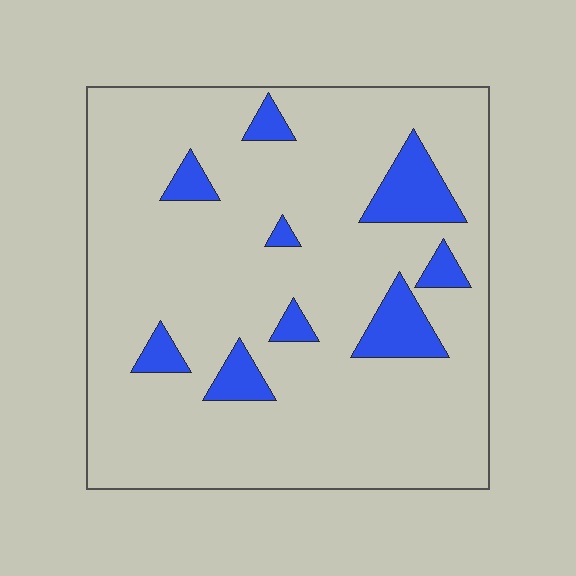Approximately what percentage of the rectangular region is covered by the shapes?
Approximately 10%.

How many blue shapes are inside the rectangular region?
9.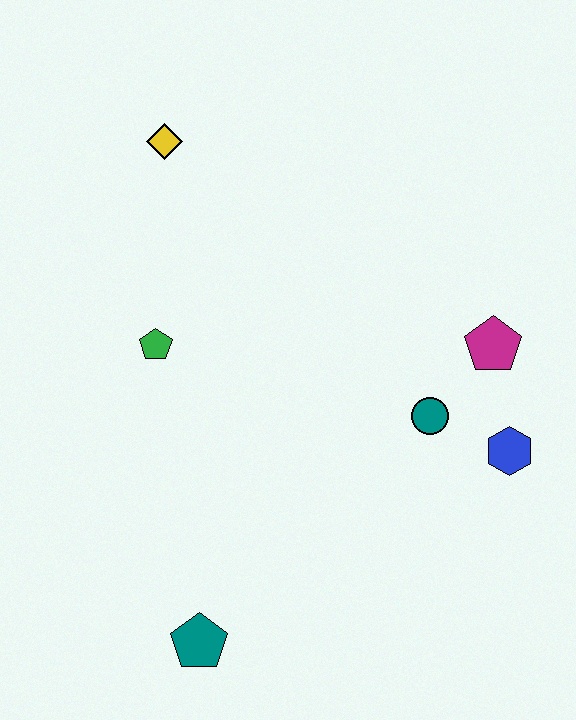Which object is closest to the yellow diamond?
The green pentagon is closest to the yellow diamond.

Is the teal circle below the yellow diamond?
Yes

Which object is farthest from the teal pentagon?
The yellow diamond is farthest from the teal pentagon.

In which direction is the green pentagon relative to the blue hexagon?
The green pentagon is to the left of the blue hexagon.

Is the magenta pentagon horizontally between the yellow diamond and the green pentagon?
No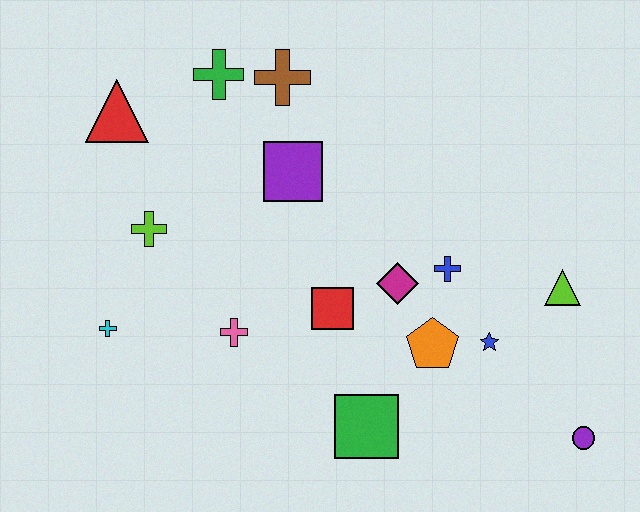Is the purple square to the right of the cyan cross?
Yes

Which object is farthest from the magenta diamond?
The red triangle is farthest from the magenta diamond.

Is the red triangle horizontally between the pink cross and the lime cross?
No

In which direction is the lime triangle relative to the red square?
The lime triangle is to the right of the red square.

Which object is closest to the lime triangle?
The blue star is closest to the lime triangle.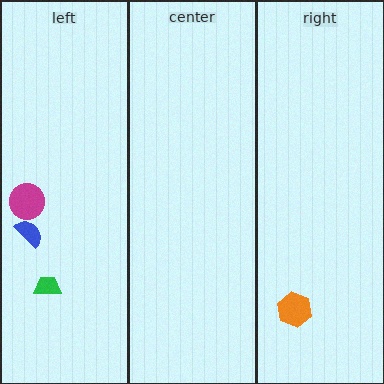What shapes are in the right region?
The orange hexagon.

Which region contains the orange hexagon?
The right region.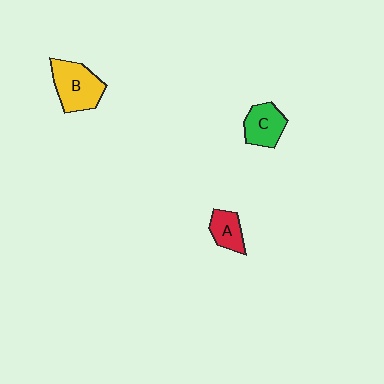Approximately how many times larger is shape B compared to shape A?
Approximately 1.8 times.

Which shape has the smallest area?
Shape A (red).